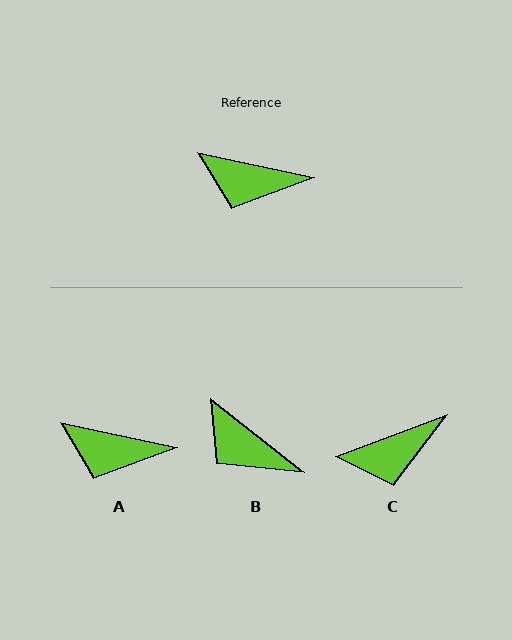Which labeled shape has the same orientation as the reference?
A.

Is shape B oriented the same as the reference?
No, it is off by about 26 degrees.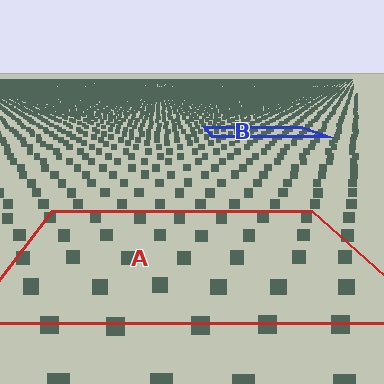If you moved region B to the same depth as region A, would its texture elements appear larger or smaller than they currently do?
They would appear larger. At a closer depth, the same texture elements are projected at a bigger on-screen size.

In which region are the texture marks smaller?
The texture marks are smaller in region B, because it is farther away.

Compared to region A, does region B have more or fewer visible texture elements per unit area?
Region B has more texture elements per unit area — they are packed more densely because it is farther away.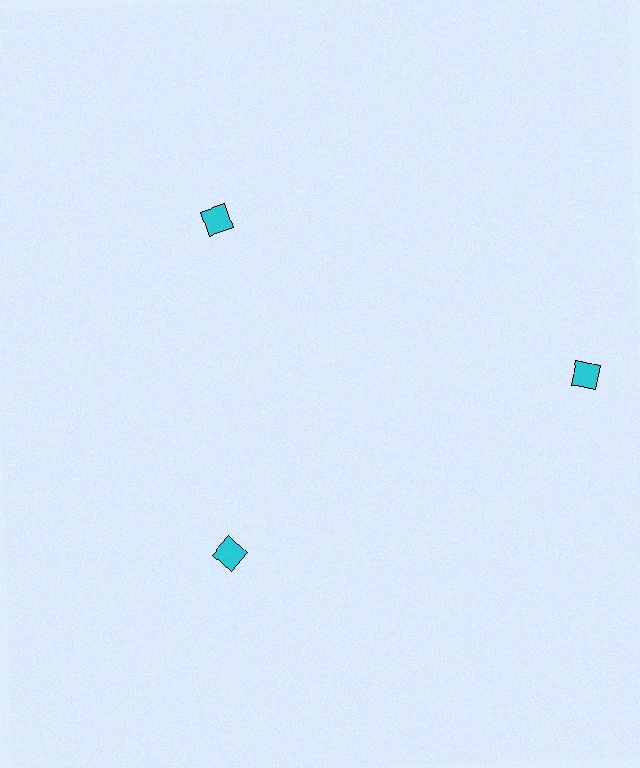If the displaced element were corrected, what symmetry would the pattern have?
It would have 3-fold rotational symmetry — the pattern would map onto itself every 120 degrees.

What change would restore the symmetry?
The symmetry would be restored by moving it inward, back onto the ring so that all 3 diamonds sit at equal angles and equal distance from the center.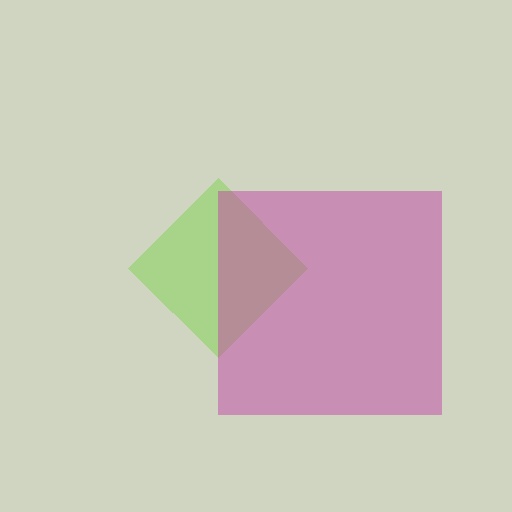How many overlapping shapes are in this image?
There are 2 overlapping shapes in the image.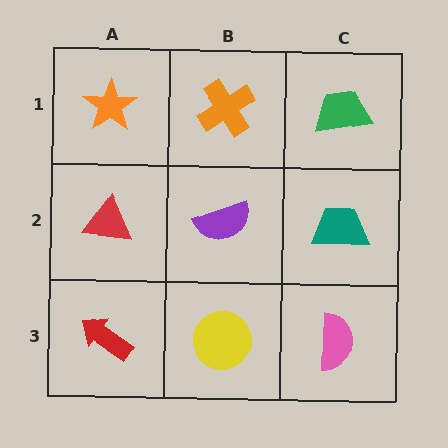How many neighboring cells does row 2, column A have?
3.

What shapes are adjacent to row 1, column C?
A teal trapezoid (row 2, column C), an orange cross (row 1, column B).